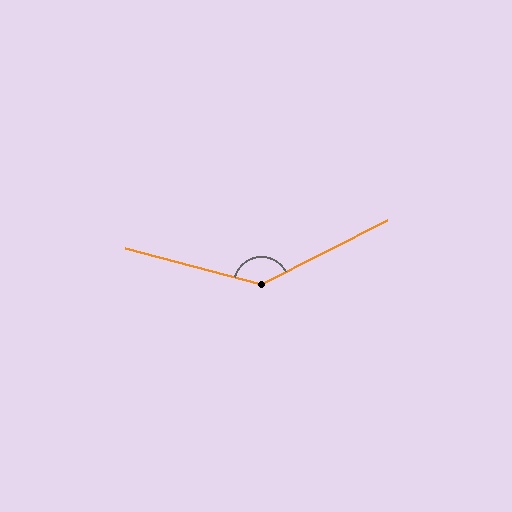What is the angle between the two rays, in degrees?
Approximately 138 degrees.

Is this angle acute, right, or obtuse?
It is obtuse.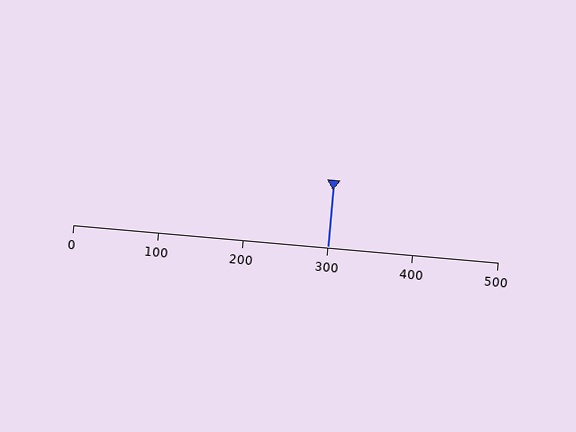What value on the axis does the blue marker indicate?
The marker indicates approximately 300.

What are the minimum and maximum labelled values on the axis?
The axis runs from 0 to 500.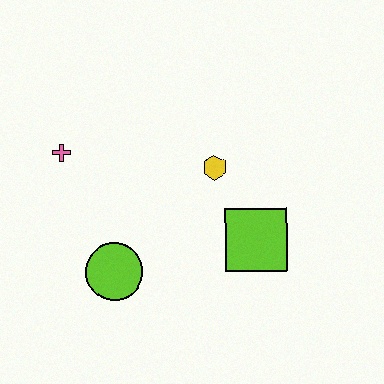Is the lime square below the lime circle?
No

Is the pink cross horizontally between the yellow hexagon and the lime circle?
No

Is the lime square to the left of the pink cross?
No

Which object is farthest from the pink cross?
The lime square is farthest from the pink cross.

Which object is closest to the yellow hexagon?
The lime square is closest to the yellow hexagon.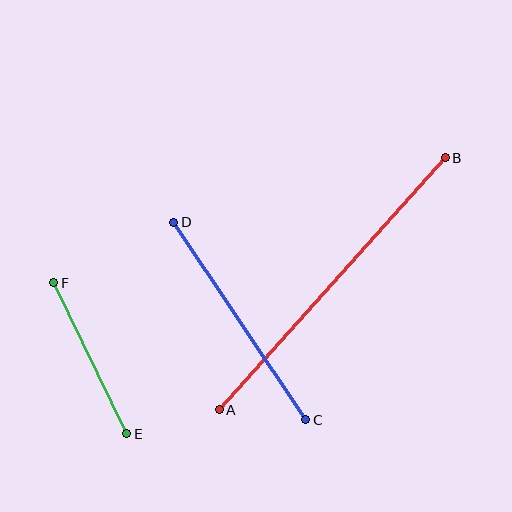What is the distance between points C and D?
The distance is approximately 238 pixels.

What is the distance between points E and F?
The distance is approximately 168 pixels.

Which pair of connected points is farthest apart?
Points A and B are farthest apart.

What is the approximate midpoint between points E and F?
The midpoint is at approximately (90, 358) pixels.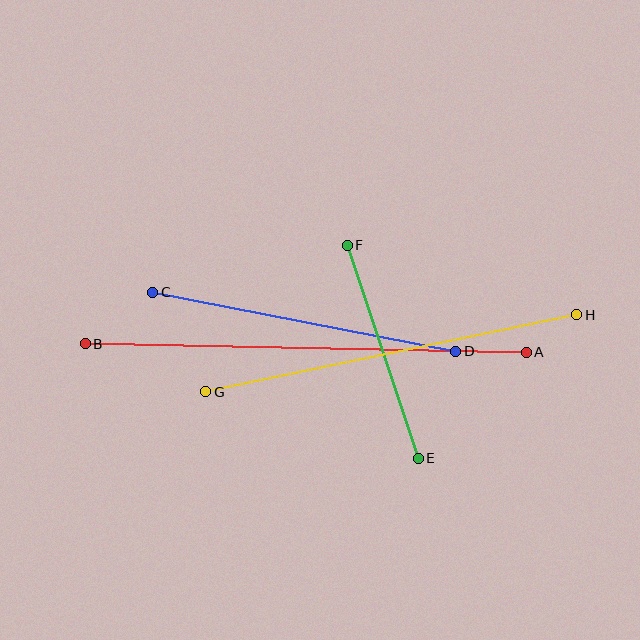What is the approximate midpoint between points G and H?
The midpoint is at approximately (391, 353) pixels.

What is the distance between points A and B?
The distance is approximately 441 pixels.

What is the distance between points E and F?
The distance is approximately 224 pixels.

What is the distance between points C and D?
The distance is approximately 309 pixels.